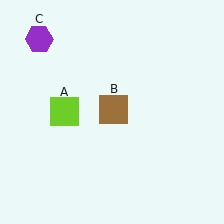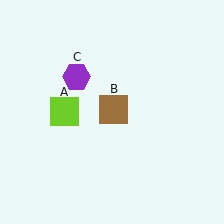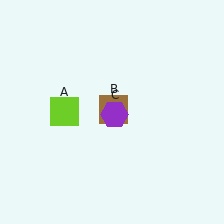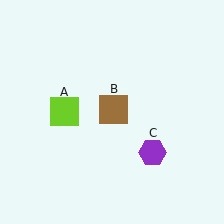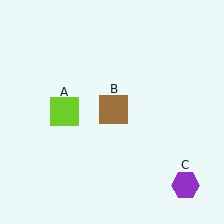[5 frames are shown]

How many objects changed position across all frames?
1 object changed position: purple hexagon (object C).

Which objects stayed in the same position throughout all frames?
Lime square (object A) and brown square (object B) remained stationary.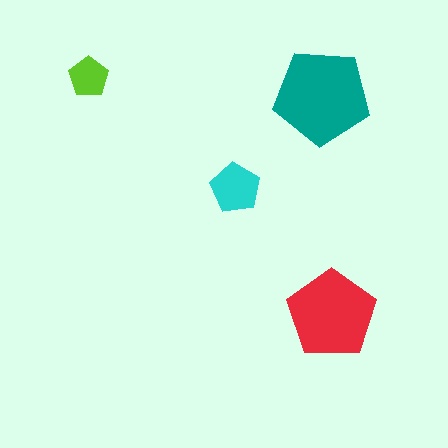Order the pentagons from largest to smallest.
the teal one, the red one, the cyan one, the lime one.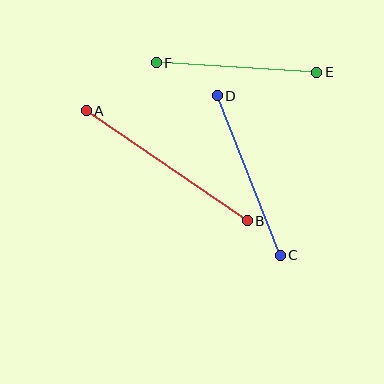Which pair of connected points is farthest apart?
Points A and B are farthest apart.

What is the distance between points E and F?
The distance is approximately 161 pixels.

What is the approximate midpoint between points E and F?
The midpoint is at approximately (236, 67) pixels.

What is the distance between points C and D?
The distance is approximately 171 pixels.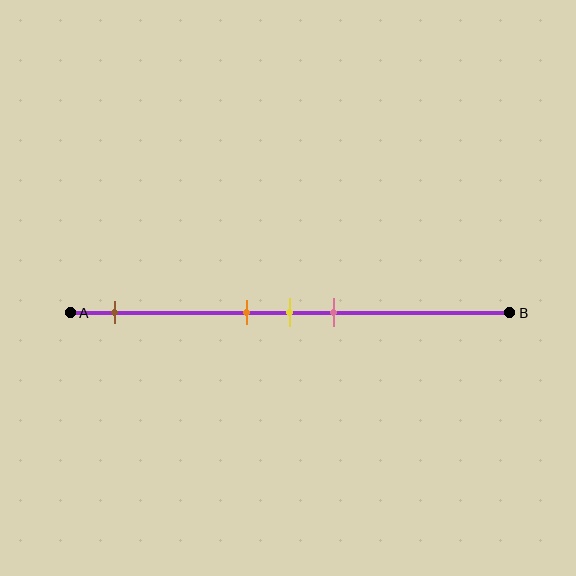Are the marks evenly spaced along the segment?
No, the marks are not evenly spaced.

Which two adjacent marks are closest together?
The orange and yellow marks are the closest adjacent pair.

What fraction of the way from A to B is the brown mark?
The brown mark is approximately 10% (0.1) of the way from A to B.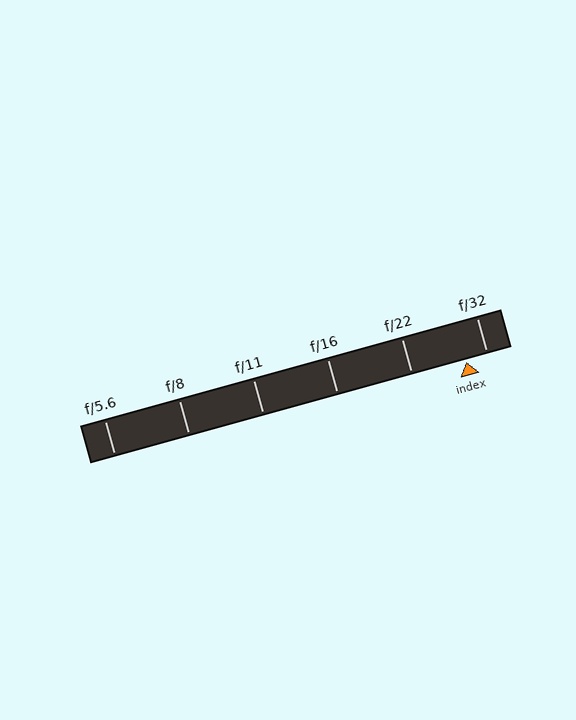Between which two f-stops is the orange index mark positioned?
The index mark is between f/22 and f/32.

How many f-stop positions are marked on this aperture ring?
There are 6 f-stop positions marked.